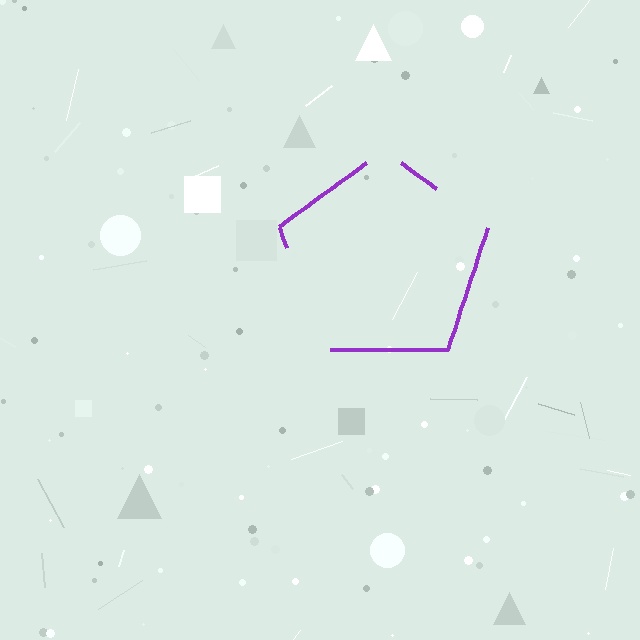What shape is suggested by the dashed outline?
The dashed outline suggests a pentagon.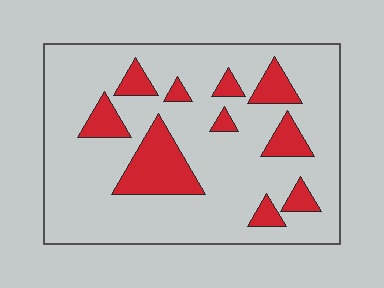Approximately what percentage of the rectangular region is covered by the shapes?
Approximately 20%.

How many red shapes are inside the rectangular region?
10.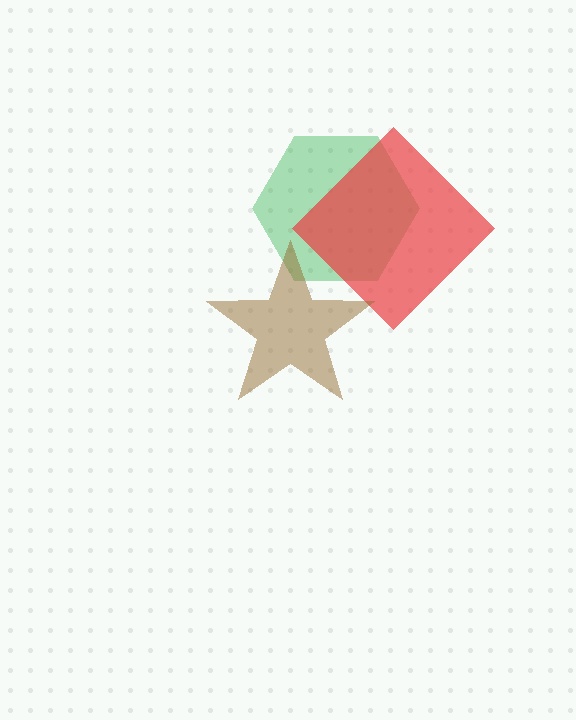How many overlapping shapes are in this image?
There are 3 overlapping shapes in the image.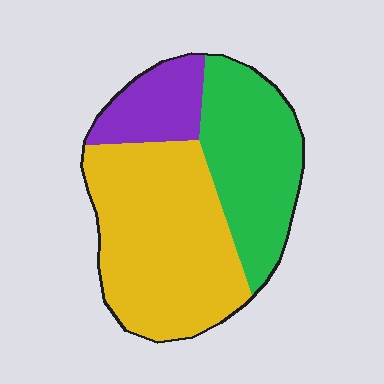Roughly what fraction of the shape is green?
Green takes up between a third and a half of the shape.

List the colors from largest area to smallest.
From largest to smallest: yellow, green, purple.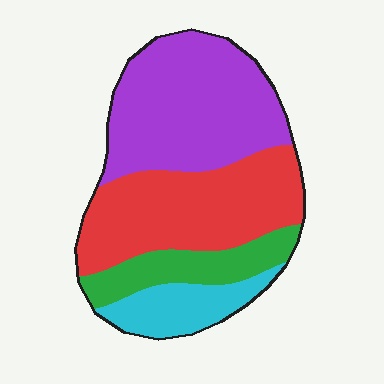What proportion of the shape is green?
Green takes up about one eighth (1/8) of the shape.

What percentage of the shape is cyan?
Cyan takes up less than a quarter of the shape.